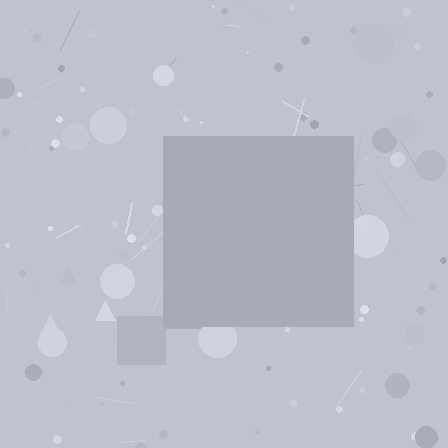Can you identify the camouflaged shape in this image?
The camouflaged shape is a square.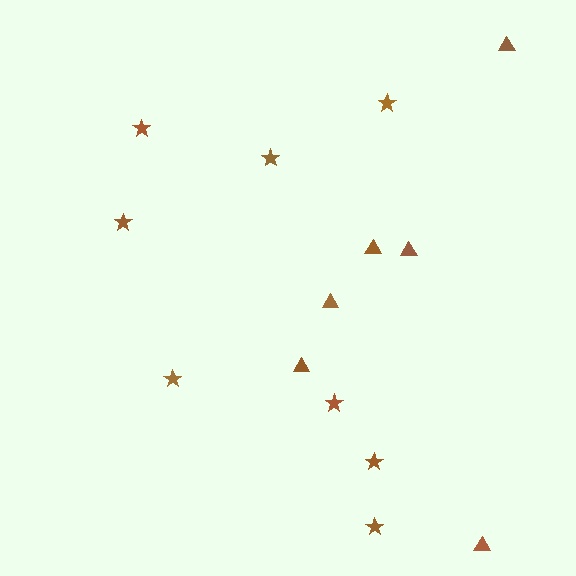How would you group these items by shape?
There are 2 groups: one group of stars (8) and one group of triangles (6).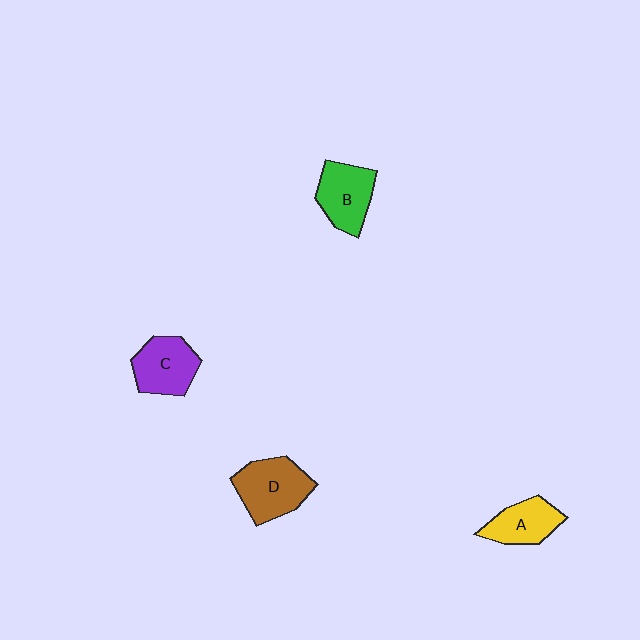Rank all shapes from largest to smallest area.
From largest to smallest: D (brown), B (green), C (purple), A (yellow).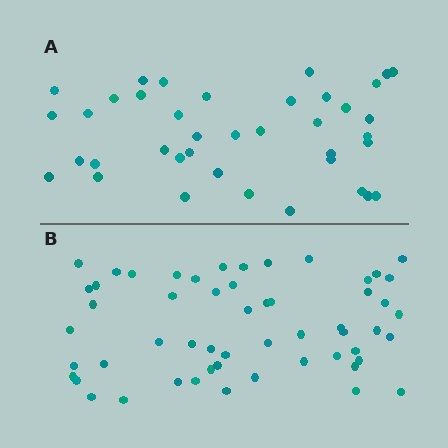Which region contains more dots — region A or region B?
Region B (the bottom region) has more dots.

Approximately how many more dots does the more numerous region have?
Region B has approximately 15 more dots than region A.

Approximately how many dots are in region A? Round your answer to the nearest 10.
About 40 dots. (The exact count is 39, which rounds to 40.)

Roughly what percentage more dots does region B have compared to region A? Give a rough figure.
About 40% more.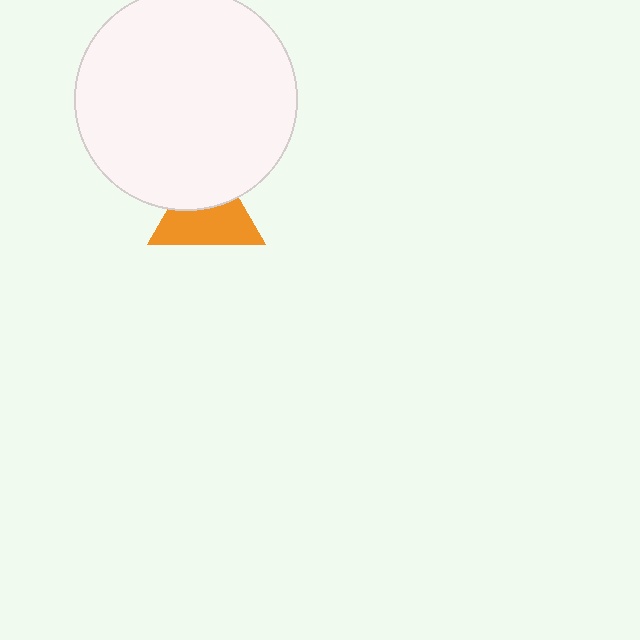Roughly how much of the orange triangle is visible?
About half of it is visible (roughly 60%).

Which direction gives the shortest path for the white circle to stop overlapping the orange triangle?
Moving up gives the shortest separation.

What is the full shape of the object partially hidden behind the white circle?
The partially hidden object is an orange triangle.